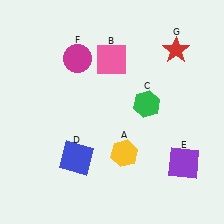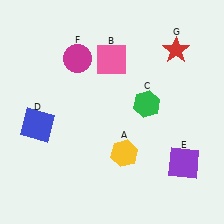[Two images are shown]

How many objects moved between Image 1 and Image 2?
1 object moved between the two images.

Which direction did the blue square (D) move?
The blue square (D) moved left.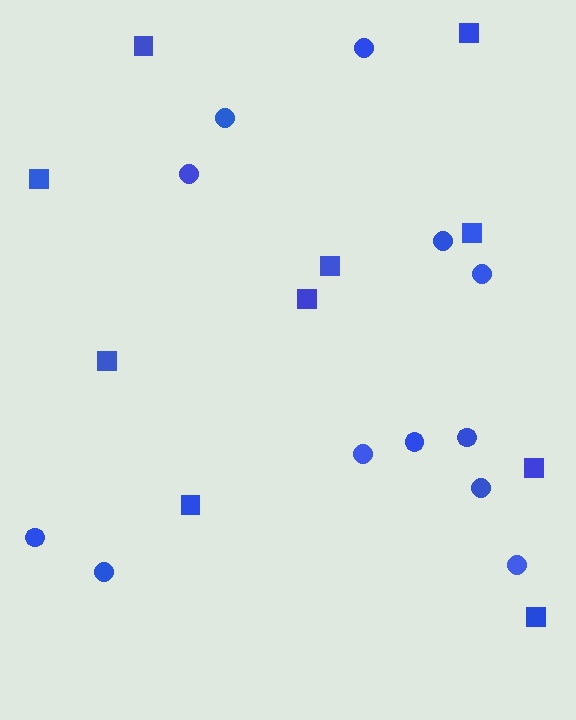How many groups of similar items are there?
There are 2 groups: one group of circles (12) and one group of squares (10).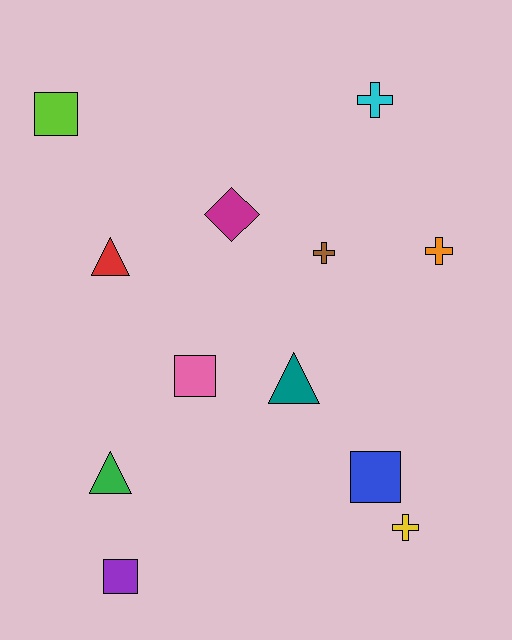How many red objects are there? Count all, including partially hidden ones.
There is 1 red object.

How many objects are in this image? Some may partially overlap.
There are 12 objects.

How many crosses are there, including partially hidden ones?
There are 4 crosses.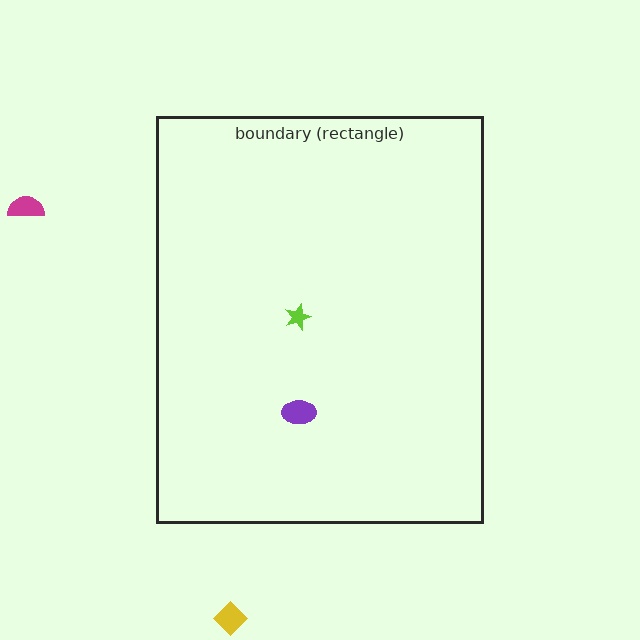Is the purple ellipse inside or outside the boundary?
Inside.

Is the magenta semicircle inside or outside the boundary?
Outside.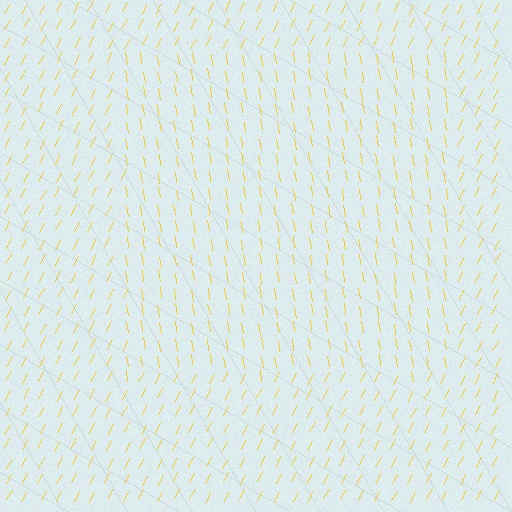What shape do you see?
I see a rectangle.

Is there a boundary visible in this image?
Yes, there is a texture boundary formed by a change in line orientation.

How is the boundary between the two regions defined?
The boundary is defined purely by a change in line orientation (approximately 38 degrees difference). All lines are the same color and thickness.